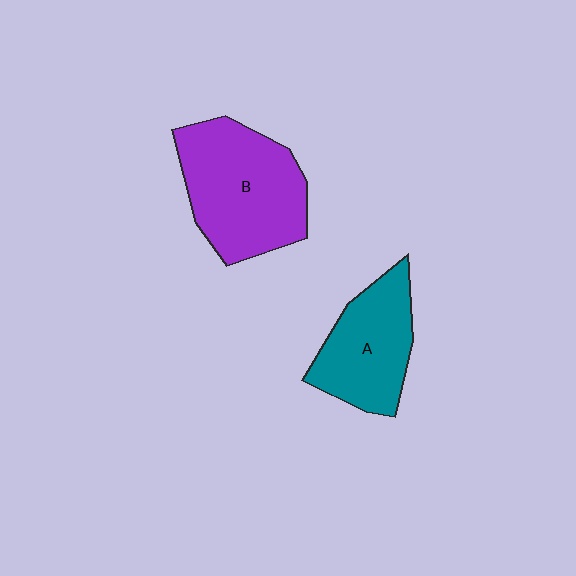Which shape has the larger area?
Shape B (purple).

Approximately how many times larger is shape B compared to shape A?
Approximately 1.4 times.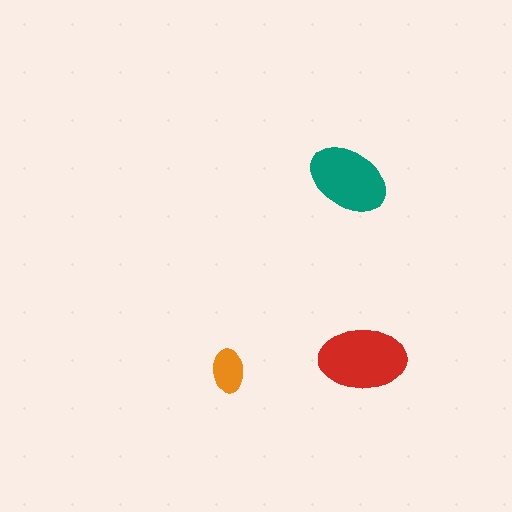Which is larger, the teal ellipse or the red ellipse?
The red one.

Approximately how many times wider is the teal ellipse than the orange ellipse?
About 2 times wider.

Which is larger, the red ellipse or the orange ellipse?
The red one.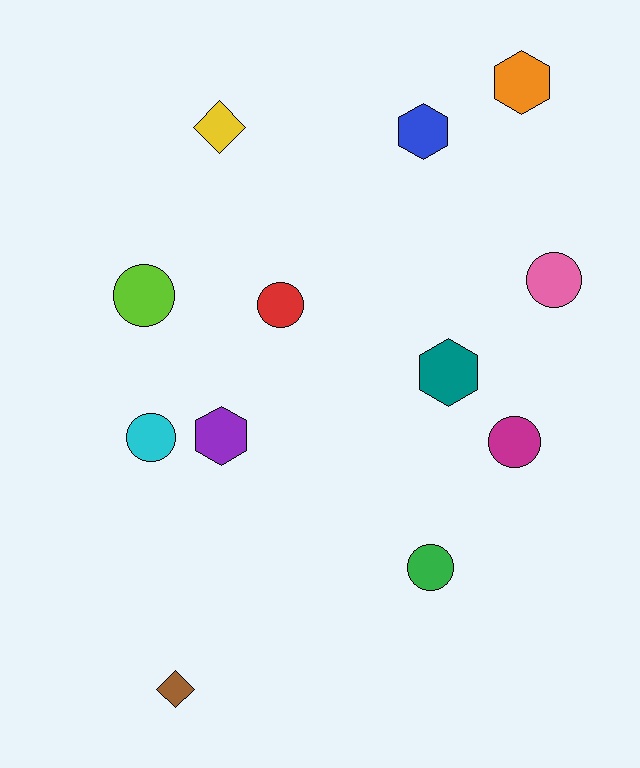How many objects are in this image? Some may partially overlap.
There are 12 objects.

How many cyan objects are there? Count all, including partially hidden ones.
There is 1 cyan object.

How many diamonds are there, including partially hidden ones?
There are 2 diamonds.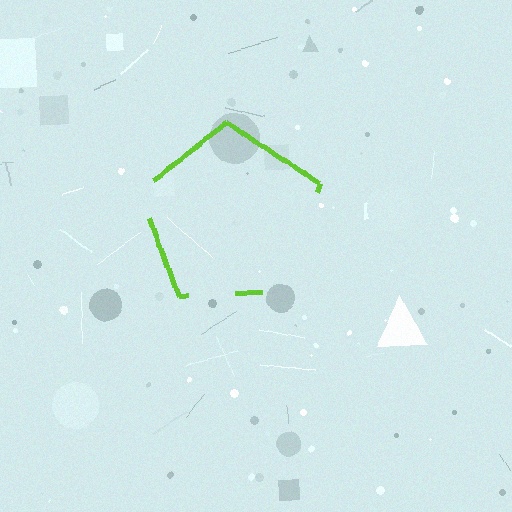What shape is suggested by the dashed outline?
The dashed outline suggests a pentagon.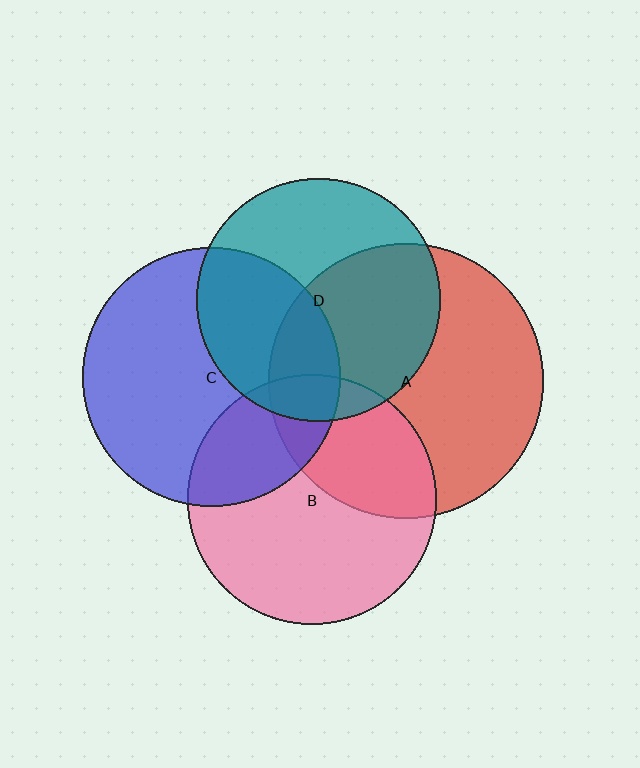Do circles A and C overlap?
Yes.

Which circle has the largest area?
Circle A (red).